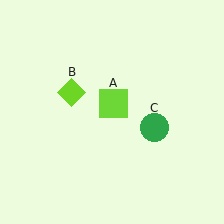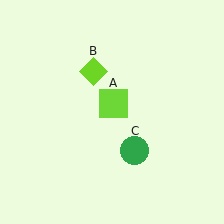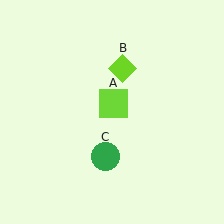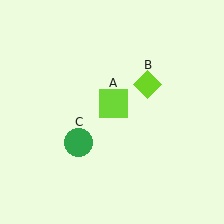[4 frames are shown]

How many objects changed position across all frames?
2 objects changed position: lime diamond (object B), green circle (object C).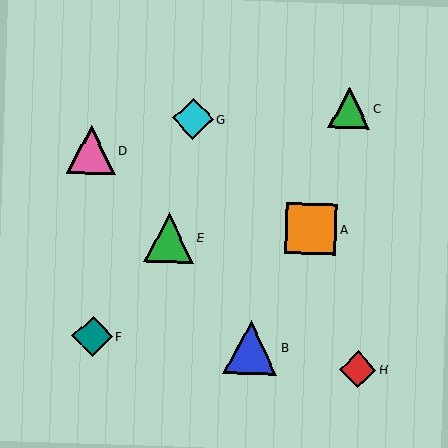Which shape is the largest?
The blue triangle (labeled B) is the largest.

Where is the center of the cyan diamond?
The center of the cyan diamond is at (193, 119).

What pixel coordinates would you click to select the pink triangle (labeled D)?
Click at (91, 150) to select the pink triangle D.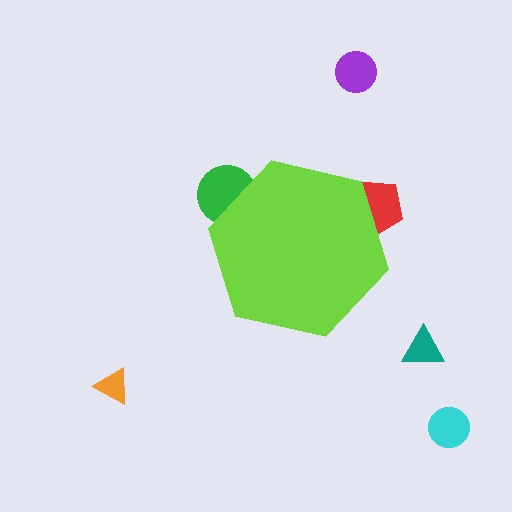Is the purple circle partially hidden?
No, the purple circle is fully visible.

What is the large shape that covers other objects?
A lime hexagon.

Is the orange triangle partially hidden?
No, the orange triangle is fully visible.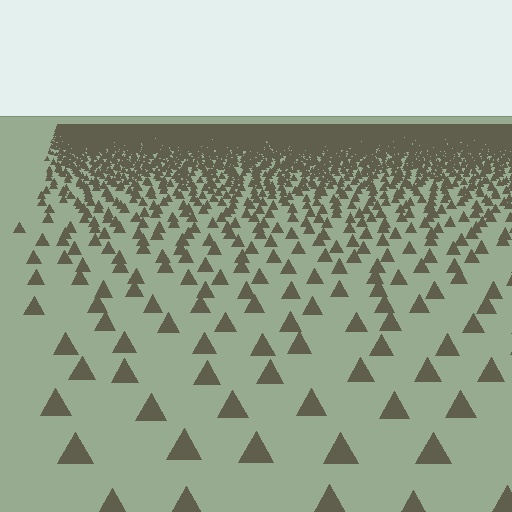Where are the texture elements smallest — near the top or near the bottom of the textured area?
Near the top.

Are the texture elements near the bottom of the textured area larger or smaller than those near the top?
Larger. Near the bottom, elements are closer to the viewer and appear at a bigger on-screen size.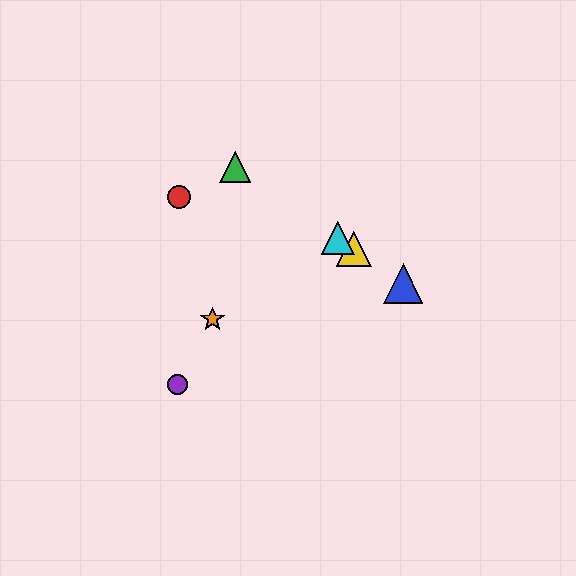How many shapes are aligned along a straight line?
4 shapes (the blue triangle, the green triangle, the yellow triangle, the cyan triangle) are aligned along a straight line.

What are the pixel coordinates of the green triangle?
The green triangle is at (235, 167).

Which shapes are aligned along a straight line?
The blue triangle, the green triangle, the yellow triangle, the cyan triangle are aligned along a straight line.